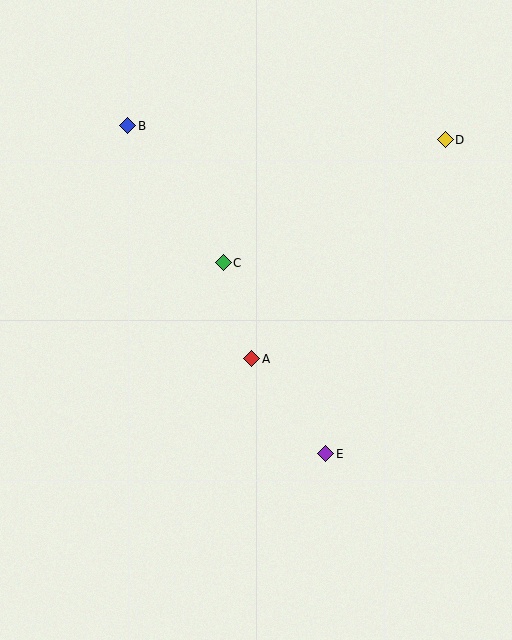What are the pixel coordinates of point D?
Point D is at (445, 140).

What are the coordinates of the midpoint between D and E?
The midpoint between D and E is at (386, 297).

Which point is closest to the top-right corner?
Point D is closest to the top-right corner.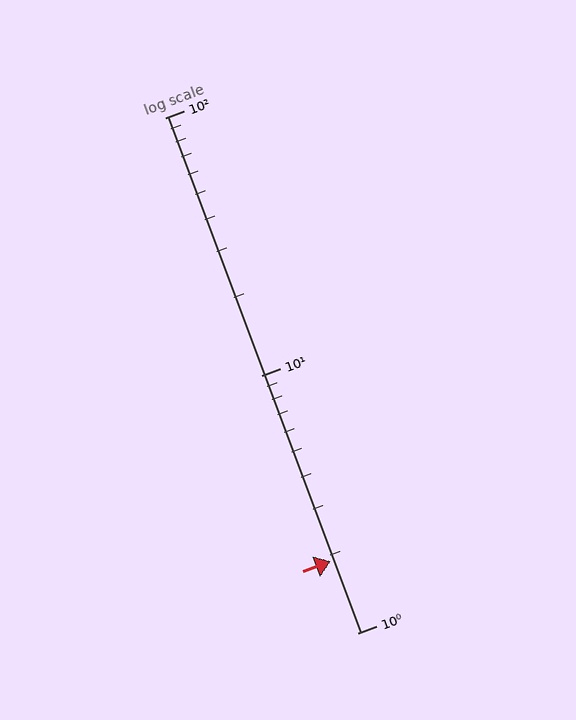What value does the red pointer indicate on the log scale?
The pointer indicates approximately 1.9.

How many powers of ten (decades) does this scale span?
The scale spans 2 decades, from 1 to 100.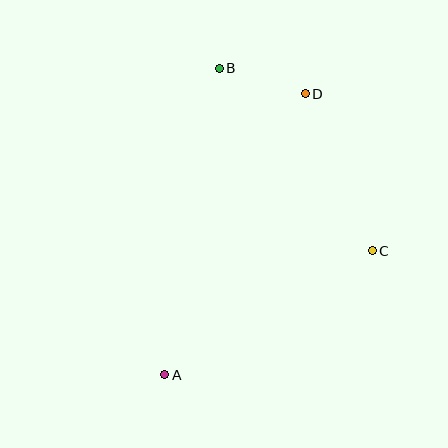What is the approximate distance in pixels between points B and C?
The distance between B and C is approximately 238 pixels.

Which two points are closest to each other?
Points B and D are closest to each other.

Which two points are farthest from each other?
Points A and D are farthest from each other.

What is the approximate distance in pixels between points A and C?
The distance between A and C is approximately 242 pixels.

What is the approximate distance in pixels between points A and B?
The distance between A and B is approximately 311 pixels.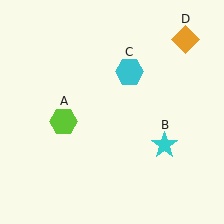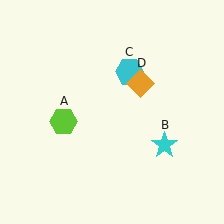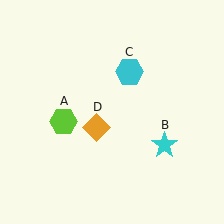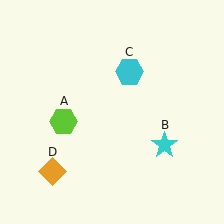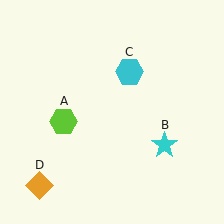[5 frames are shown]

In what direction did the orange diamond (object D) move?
The orange diamond (object D) moved down and to the left.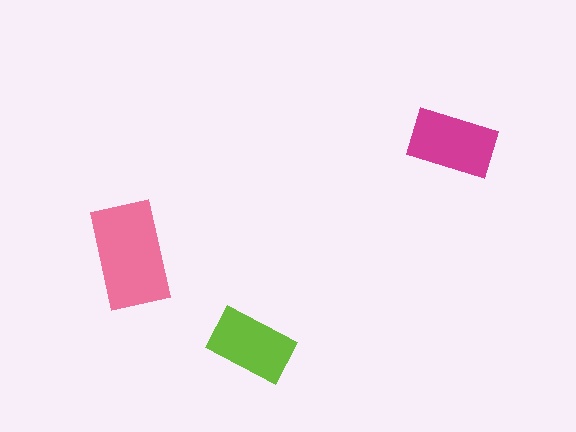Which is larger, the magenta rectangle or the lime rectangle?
The magenta one.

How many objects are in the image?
There are 3 objects in the image.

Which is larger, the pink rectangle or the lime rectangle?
The pink one.